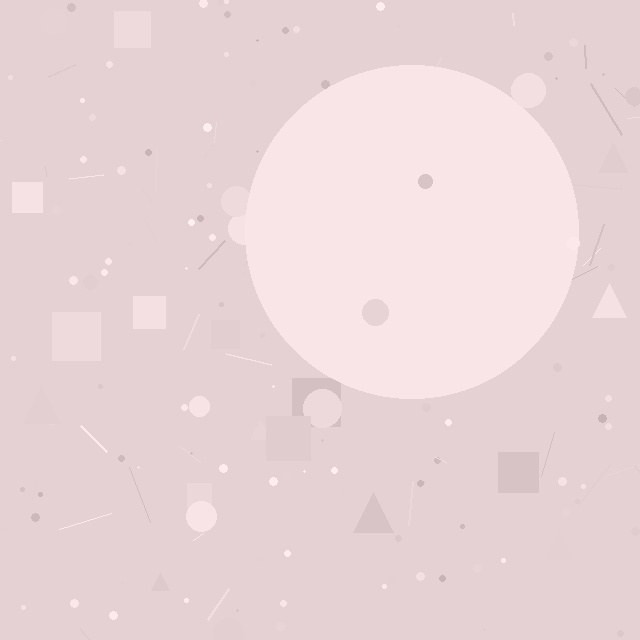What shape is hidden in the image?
A circle is hidden in the image.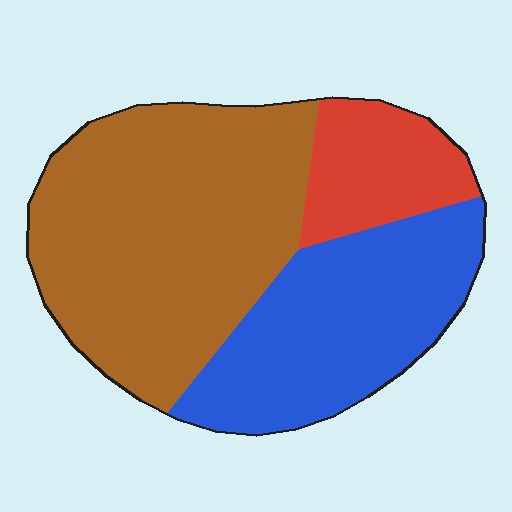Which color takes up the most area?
Brown, at roughly 50%.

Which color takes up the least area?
Red, at roughly 15%.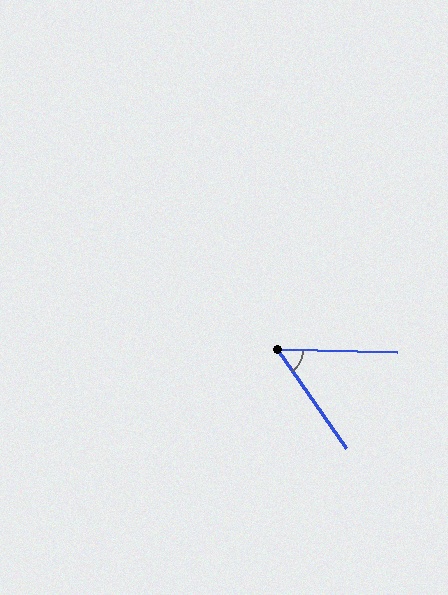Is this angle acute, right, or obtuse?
It is acute.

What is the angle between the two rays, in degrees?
Approximately 54 degrees.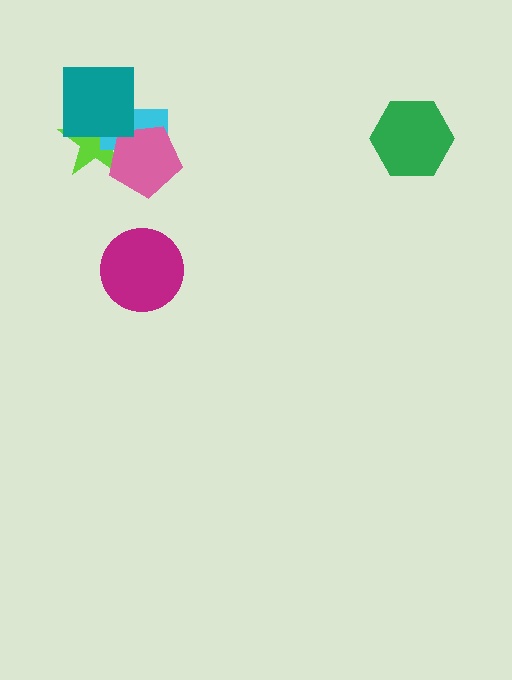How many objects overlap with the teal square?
2 objects overlap with the teal square.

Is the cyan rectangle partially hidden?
Yes, it is partially covered by another shape.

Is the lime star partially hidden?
Yes, it is partially covered by another shape.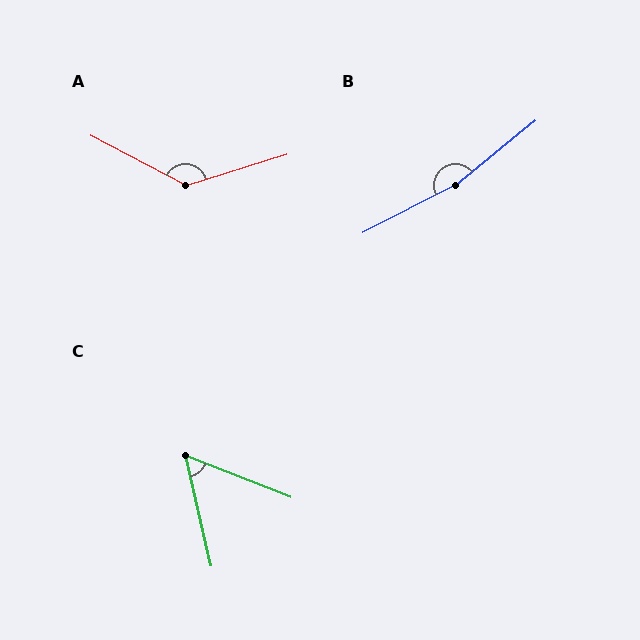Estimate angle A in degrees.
Approximately 135 degrees.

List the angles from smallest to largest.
C (55°), A (135°), B (168°).